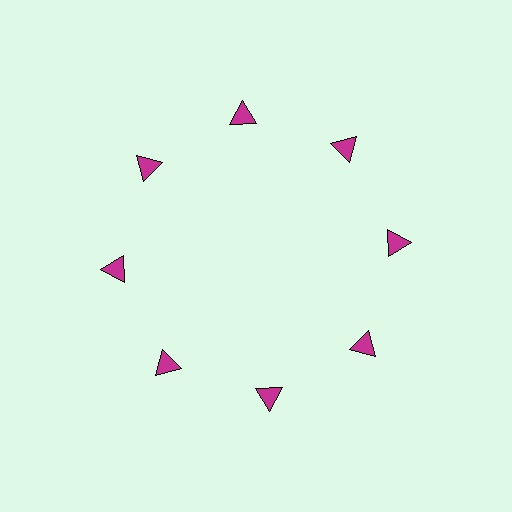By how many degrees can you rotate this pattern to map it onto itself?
The pattern maps onto itself every 45 degrees of rotation.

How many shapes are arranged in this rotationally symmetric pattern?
There are 8 shapes, arranged in 8 groups of 1.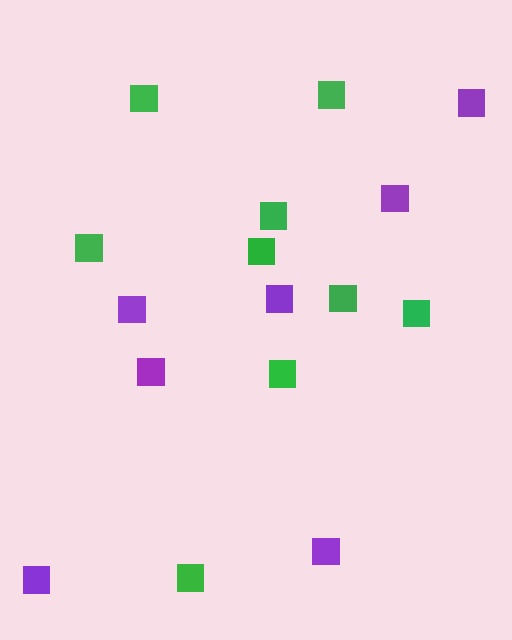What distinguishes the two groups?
There are 2 groups: one group of purple squares (7) and one group of green squares (9).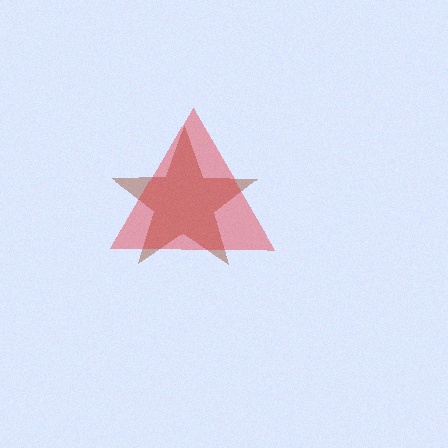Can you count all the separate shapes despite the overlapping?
Yes, there are 2 separate shapes.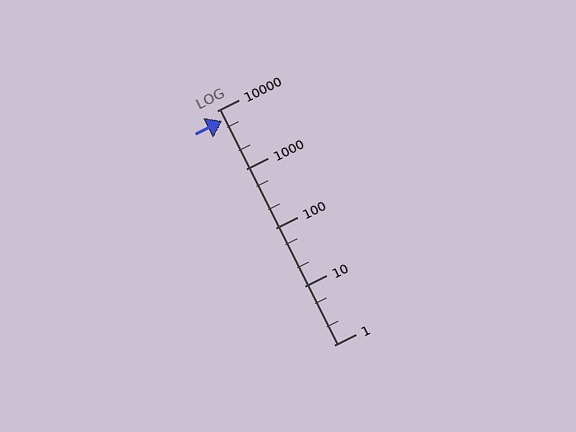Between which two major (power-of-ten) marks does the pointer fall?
The pointer is between 1000 and 10000.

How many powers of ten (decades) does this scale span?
The scale spans 4 decades, from 1 to 10000.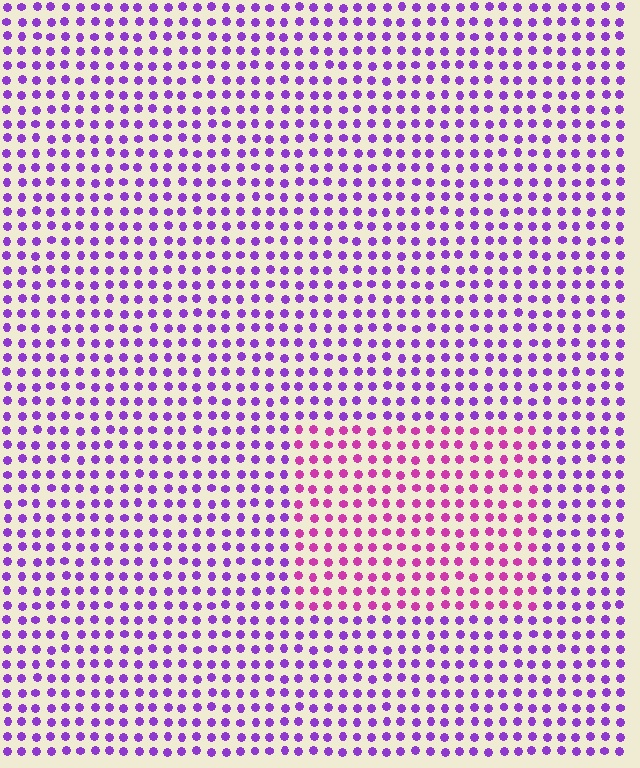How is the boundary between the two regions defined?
The boundary is defined purely by a slight shift in hue (about 38 degrees). Spacing, size, and orientation are identical on both sides.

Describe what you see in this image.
The image is filled with small purple elements in a uniform arrangement. A rectangle-shaped region is visible where the elements are tinted to a slightly different hue, forming a subtle color boundary.